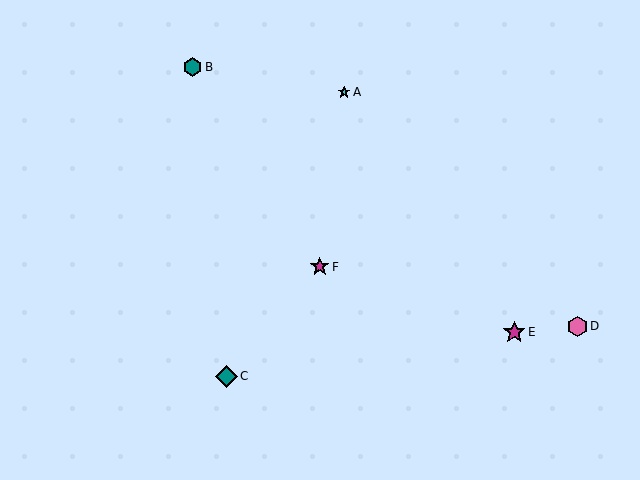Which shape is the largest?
The magenta star (labeled E) is the largest.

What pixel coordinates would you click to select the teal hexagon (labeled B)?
Click at (192, 67) to select the teal hexagon B.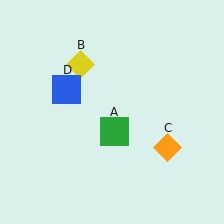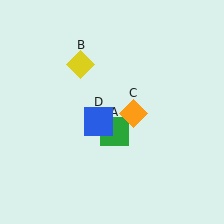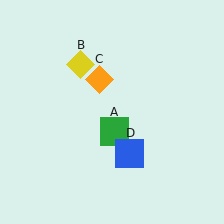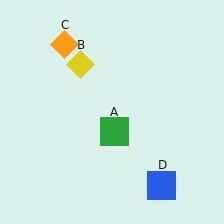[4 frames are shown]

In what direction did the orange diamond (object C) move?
The orange diamond (object C) moved up and to the left.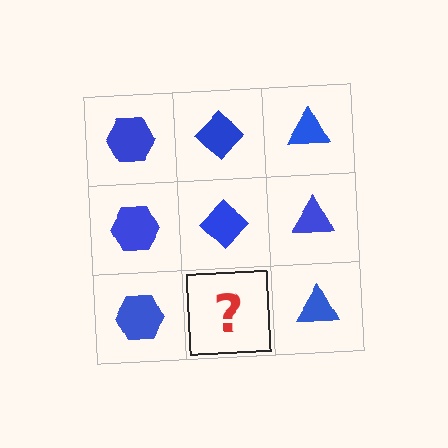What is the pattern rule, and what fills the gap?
The rule is that each column has a consistent shape. The gap should be filled with a blue diamond.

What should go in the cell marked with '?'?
The missing cell should contain a blue diamond.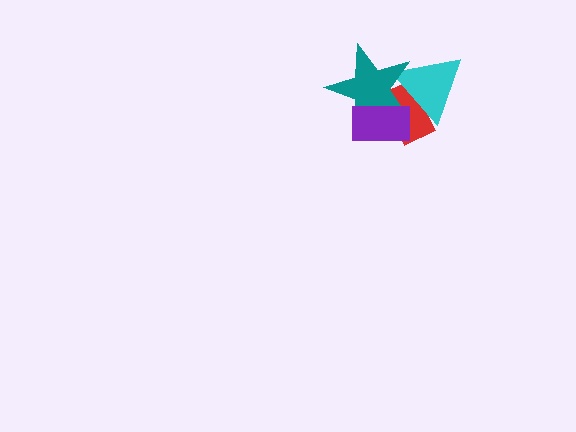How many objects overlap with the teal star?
3 objects overlap with the teal star.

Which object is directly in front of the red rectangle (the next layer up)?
The cyan triangle is directly in front of the red rectangle.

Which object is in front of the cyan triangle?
The teal star is in front of the cyan triangle.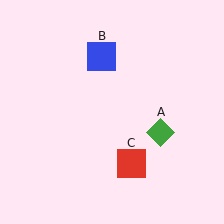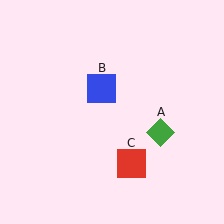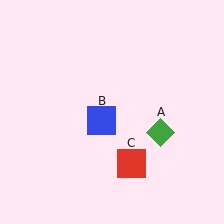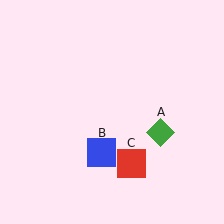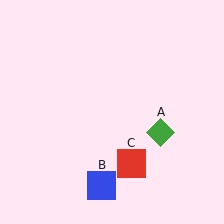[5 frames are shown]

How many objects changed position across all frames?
1 object changed position: blue square (object B).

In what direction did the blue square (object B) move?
The blue square (object B) moved down.